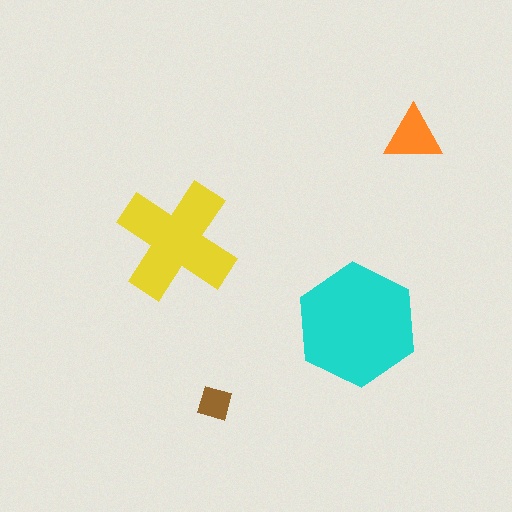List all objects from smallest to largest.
The brown diamond, the orange triangle, the yellow cross, the cyan hexagon.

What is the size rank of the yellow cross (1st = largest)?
2nd.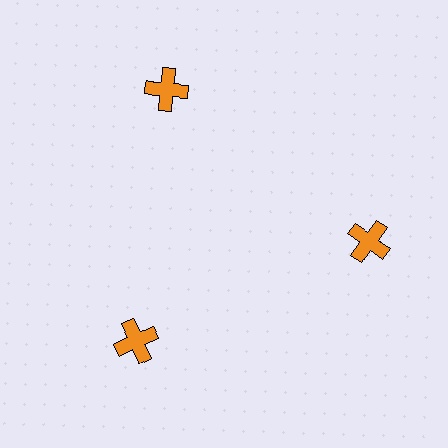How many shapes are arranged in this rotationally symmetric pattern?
There are 3 shapes, arranged in 3 groups of 1.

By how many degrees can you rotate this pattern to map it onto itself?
The pattern maps onto itself every 120 degrees of rotation.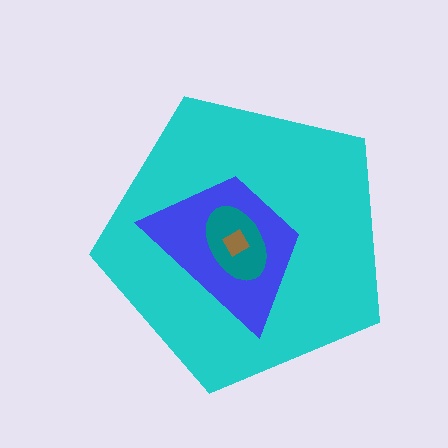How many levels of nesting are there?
4.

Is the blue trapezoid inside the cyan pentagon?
Yes.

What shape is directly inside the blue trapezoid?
The teal ellipse.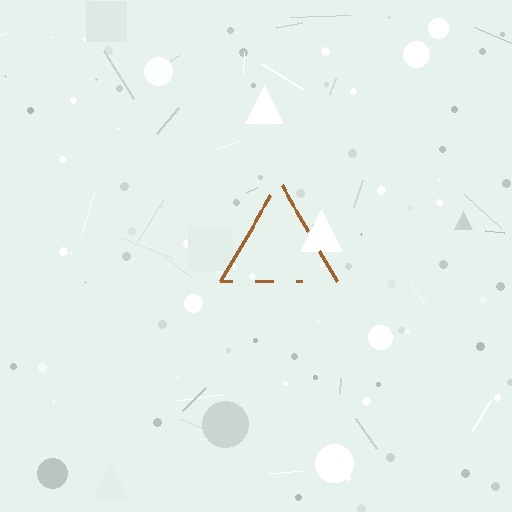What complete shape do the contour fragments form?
The contour fragments form a triangle.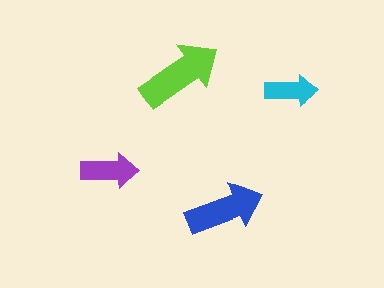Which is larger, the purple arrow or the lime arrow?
The lime one.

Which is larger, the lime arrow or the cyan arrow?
The lime one.